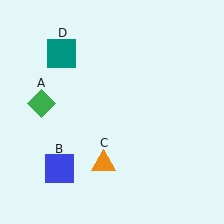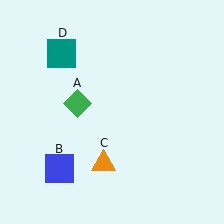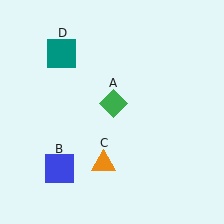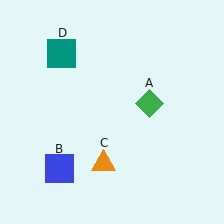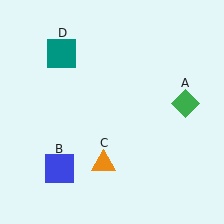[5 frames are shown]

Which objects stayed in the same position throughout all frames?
Blue square (object B) and orange triangle (object C) and teal square (object D) remained stationary.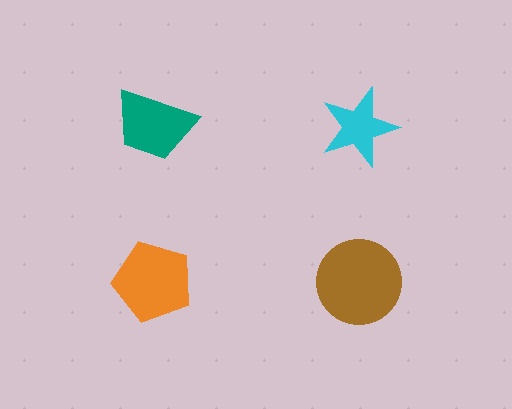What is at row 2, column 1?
An orange pentagon.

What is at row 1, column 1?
A teal trapezoid.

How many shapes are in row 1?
2 shapes.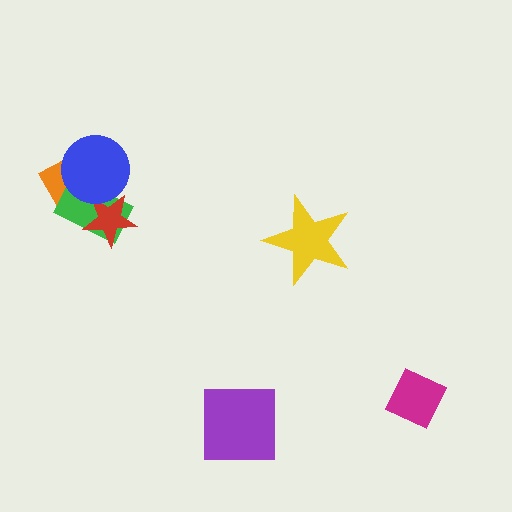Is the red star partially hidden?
Yes, it is partially covered by another shape.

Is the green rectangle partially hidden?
Yes, it is partially covered by another shape.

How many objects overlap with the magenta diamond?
0 objects overlap with the magenta diamond.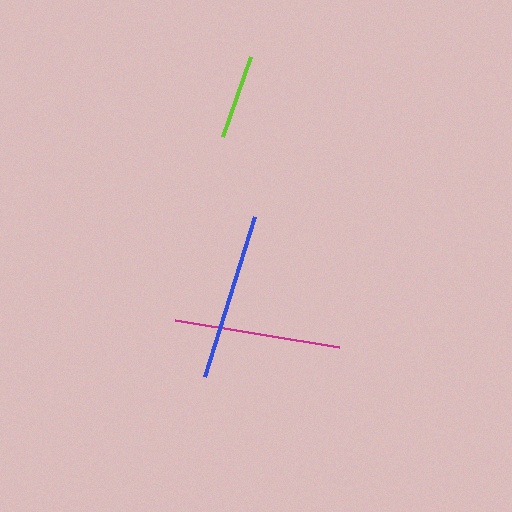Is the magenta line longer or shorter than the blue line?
The blue line is longer than the magenta line.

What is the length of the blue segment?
The blue segment is approximately 168 pixels long.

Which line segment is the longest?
The blue line is the longest at approximately 168 pixels.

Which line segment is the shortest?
The lime line is the shortest at approximately 85 pixels.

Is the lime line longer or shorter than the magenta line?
The magenta line is longer than the lime line.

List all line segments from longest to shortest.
From longest to shortest: blue, magenta, lime.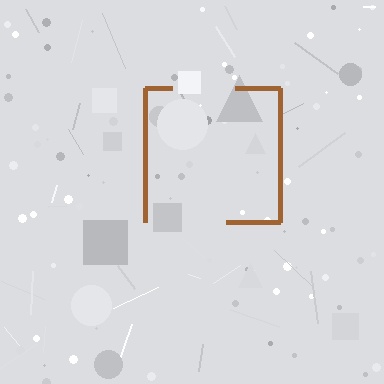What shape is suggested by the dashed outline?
The dashed outline suggests a square.